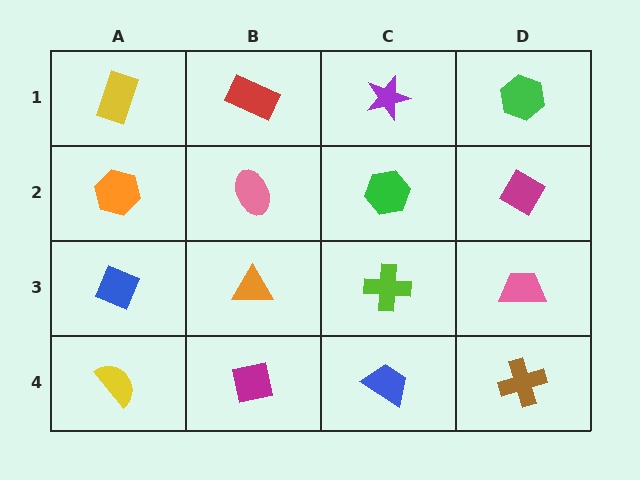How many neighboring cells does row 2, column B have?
4.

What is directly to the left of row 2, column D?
A green hexagon.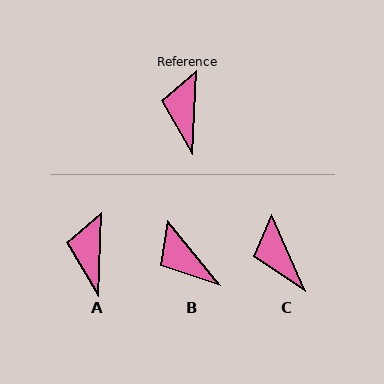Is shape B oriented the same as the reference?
No, it is off by about 41 degrees.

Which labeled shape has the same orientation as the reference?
A.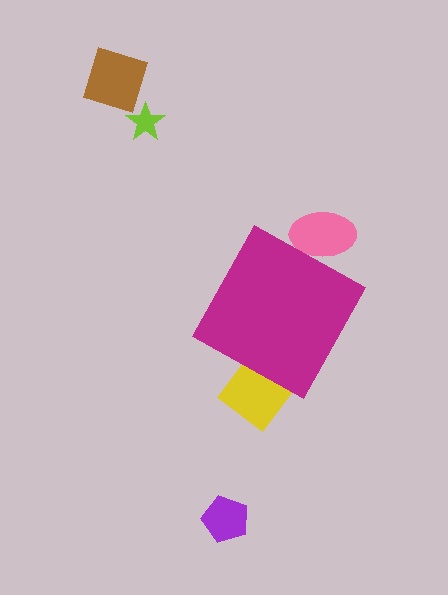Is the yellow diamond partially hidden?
Yes, the yellow diamond is partially hidden behind the magenta diamond.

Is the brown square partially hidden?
No, the brown square is fully visible.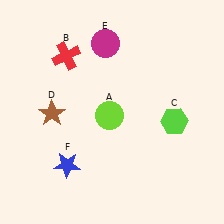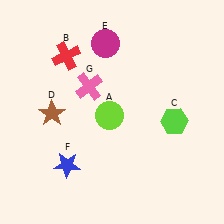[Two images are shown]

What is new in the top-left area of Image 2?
A pink cross (G) was added in the top-left area of Image 2.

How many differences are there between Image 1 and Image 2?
There is 1 difference between the two images.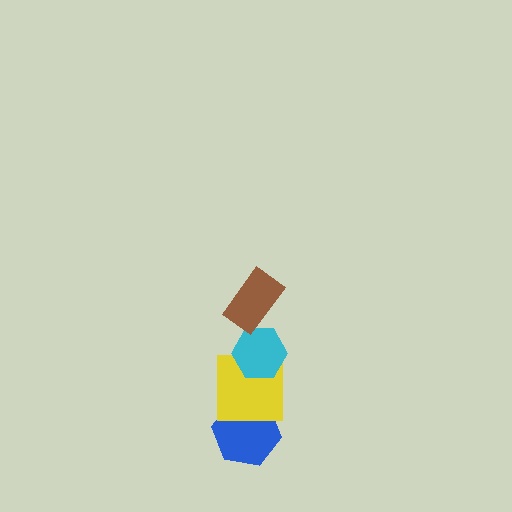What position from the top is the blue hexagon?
The blue hexagon is 4th from the top.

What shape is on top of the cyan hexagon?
The brown rectangle is on top of the cyan hexagon.